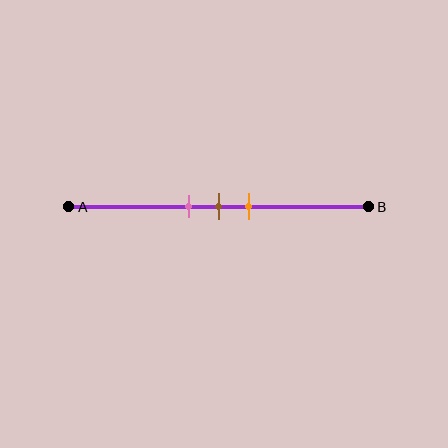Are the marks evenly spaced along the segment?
Yes, the marks are approximately evenly spaced.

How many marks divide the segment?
There are 3 marks dividing the segment.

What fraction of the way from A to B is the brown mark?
The brown mark is approximately 50% (0.5) of the way from A to B.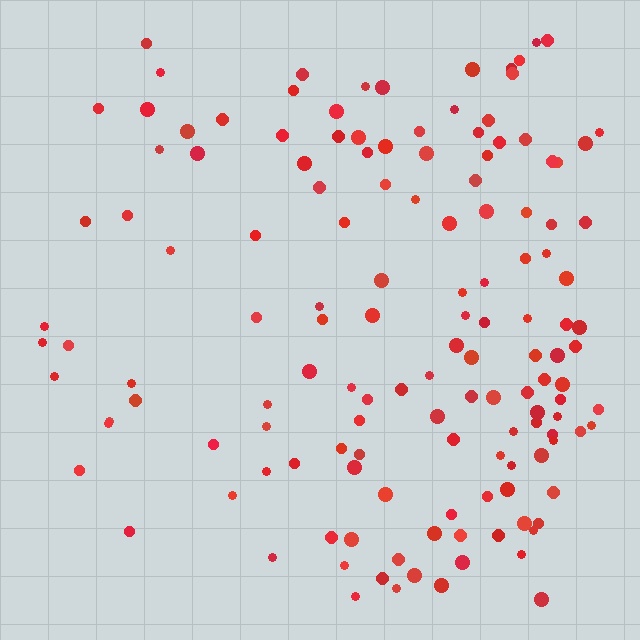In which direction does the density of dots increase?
From left to right, with the right side densest.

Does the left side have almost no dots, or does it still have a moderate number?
Still a moderate number, just noticeably fewer than the right.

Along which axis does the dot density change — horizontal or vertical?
Horizontal.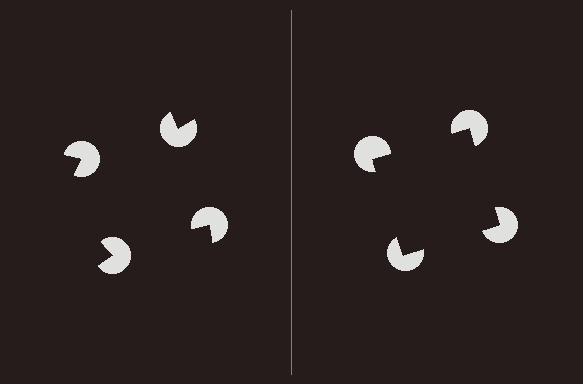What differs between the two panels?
The pac-man discs are positioned identically on both sides; only the wedge orientations differ. On the right they align to a square; on the left they are misaligned.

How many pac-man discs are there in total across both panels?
8 — 4 on each side.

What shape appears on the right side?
An illusory square.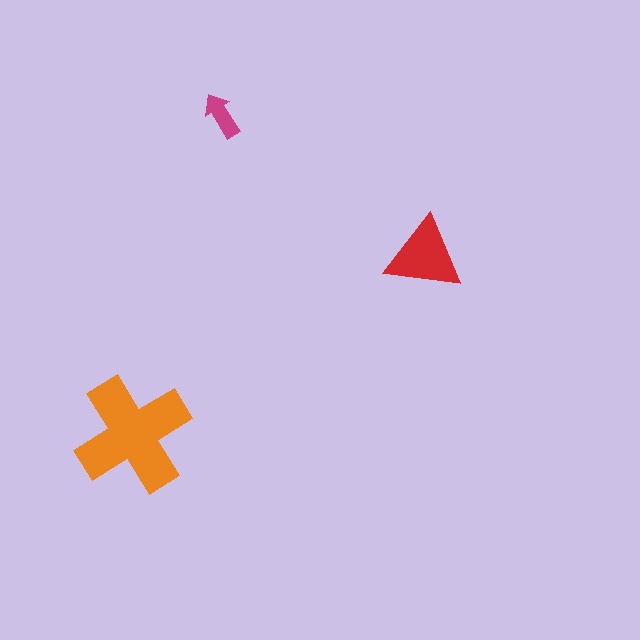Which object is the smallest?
The magenta arrow.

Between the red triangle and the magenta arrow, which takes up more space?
The red triangle.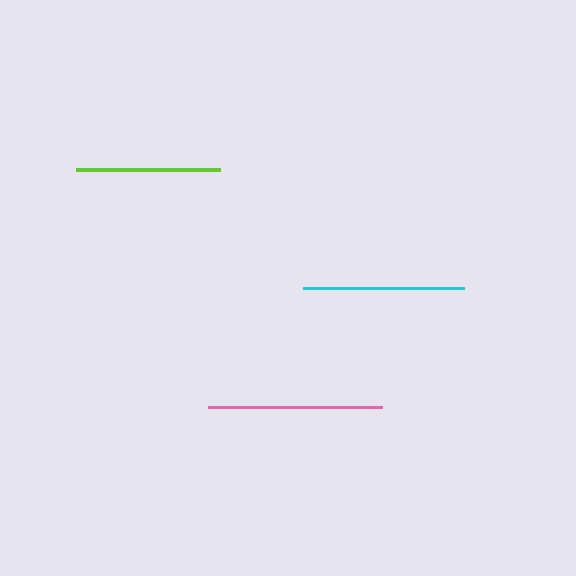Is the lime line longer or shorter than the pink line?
The pink line is longer than the lime line.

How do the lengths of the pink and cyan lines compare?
The pink and cyan lines are approximately the same length.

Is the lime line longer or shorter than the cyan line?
The cyan line is longer than the lime line.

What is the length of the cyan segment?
The cyan segment is approximately 161 pixels long.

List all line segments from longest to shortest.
From longest to shortest: pink, cyan, lime.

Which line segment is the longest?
The pink line is the longest at approximately 174 pixels.